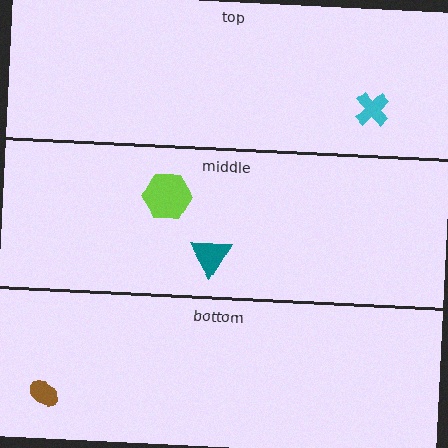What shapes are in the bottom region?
The brown ellipse.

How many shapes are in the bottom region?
1.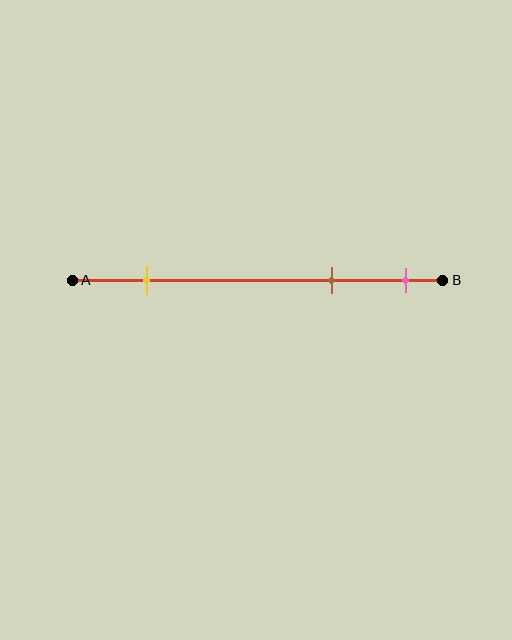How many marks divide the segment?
There are 3 marks dividing the segment.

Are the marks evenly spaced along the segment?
No, the marks are not evenly spaced.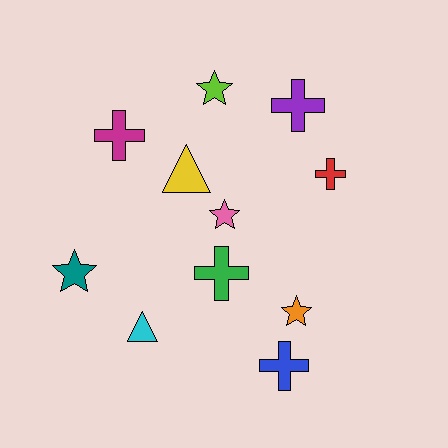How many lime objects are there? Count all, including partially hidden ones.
There is 1 lime object.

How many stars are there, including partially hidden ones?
There are 4 stars.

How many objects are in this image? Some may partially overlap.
There are 11 objects.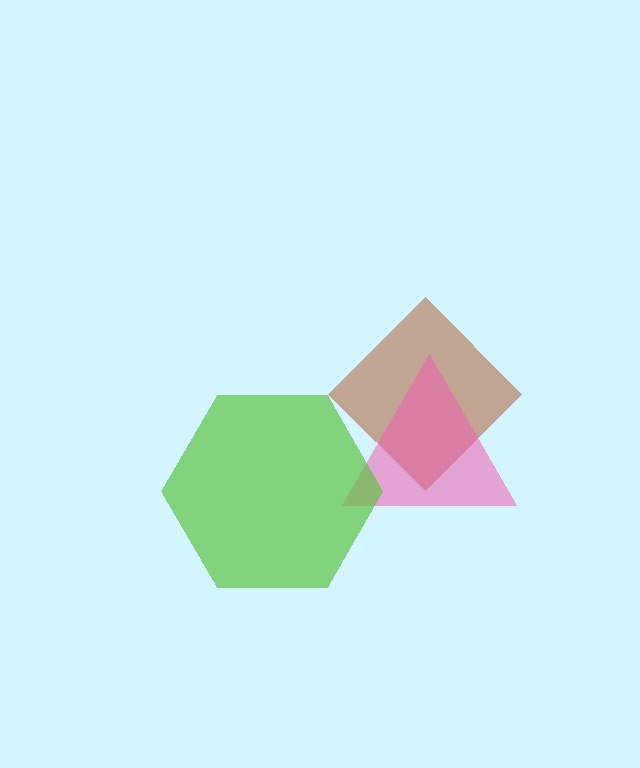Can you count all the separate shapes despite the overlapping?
Yes, there are 3 separate shapes.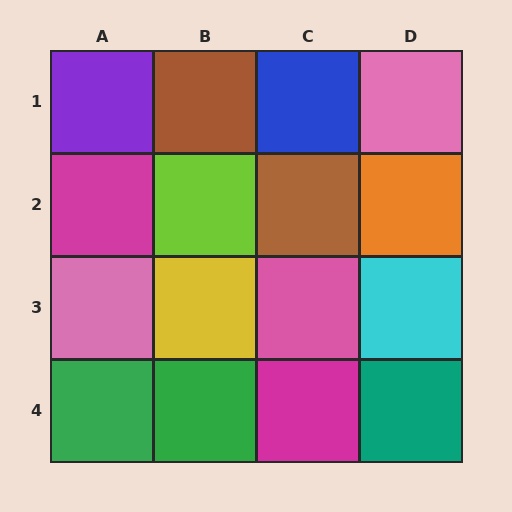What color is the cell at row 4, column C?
Magenta.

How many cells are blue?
1 cell is blue.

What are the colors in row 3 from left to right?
Pink, yellow, pink, cyan.